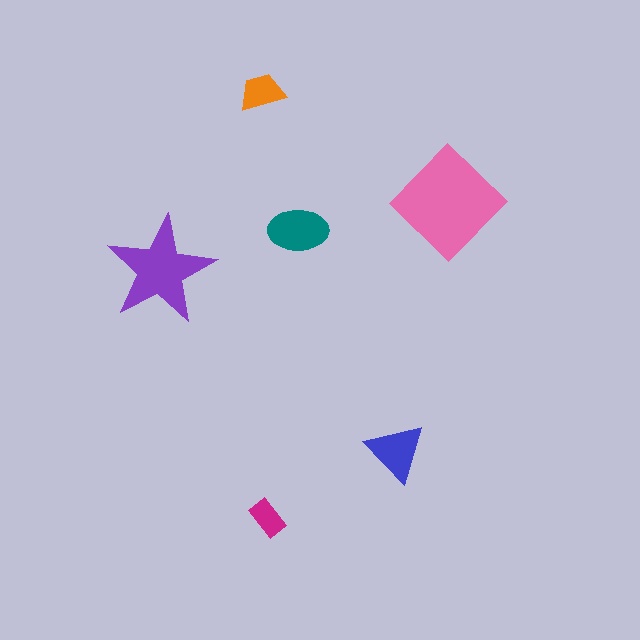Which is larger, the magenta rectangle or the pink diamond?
The pink diamond.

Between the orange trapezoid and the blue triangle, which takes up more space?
The blue triangle.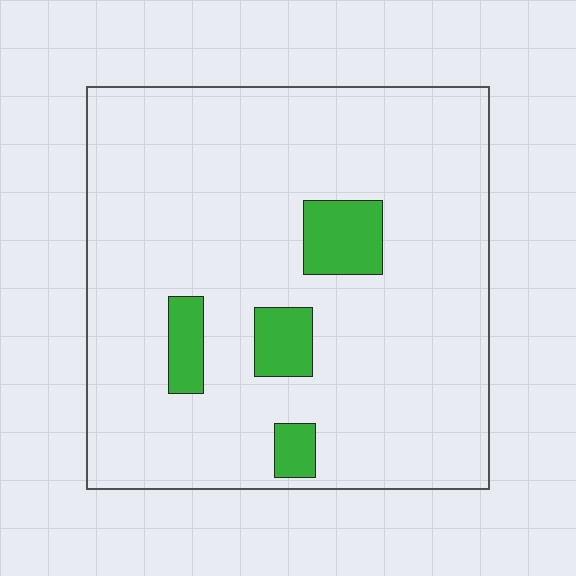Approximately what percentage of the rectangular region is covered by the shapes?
Approximately 10%.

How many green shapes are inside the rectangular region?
4.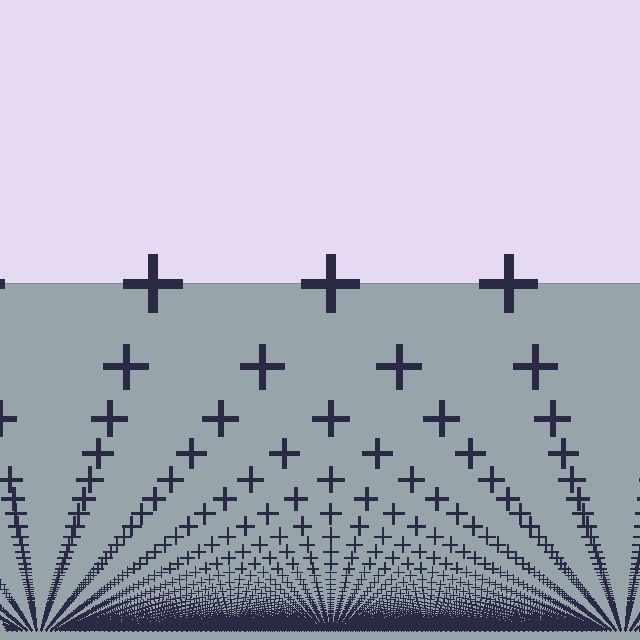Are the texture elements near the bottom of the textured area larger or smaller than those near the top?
Smaller. The gradient is inverted — elements near the bottom are smaller and denser.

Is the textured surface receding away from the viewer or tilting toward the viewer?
The surface appears to tilt toward the viewer. Texture elements get larger and sparser toward the top.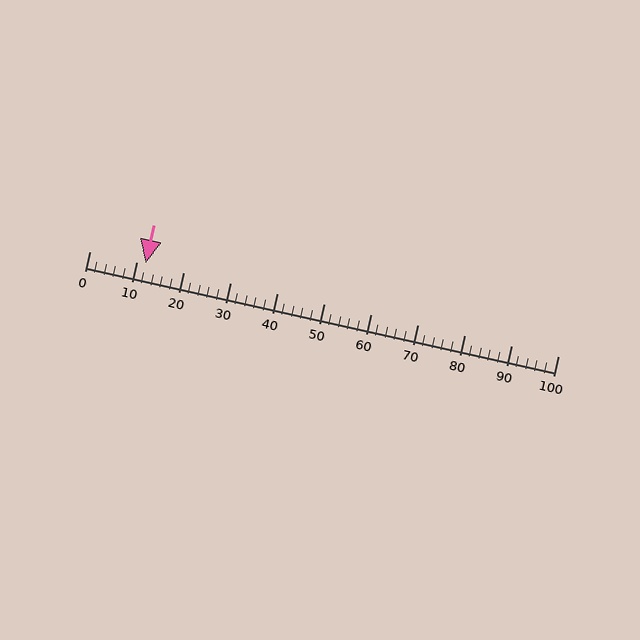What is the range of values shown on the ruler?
The ruler shows values from 0 to 100.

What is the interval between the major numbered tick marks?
The major tick marks are spaced 10 units apart.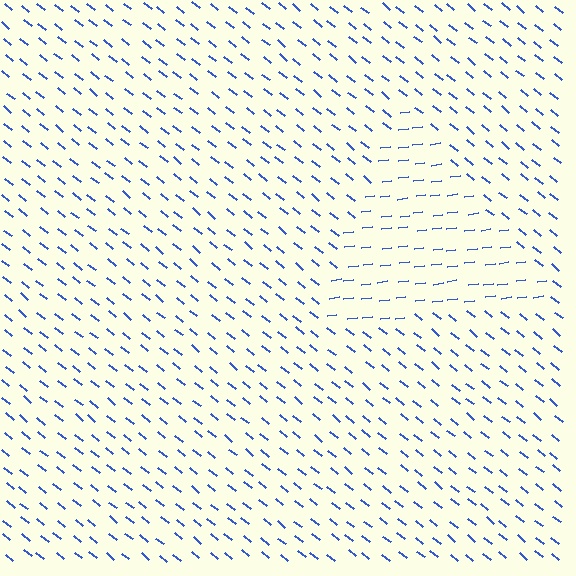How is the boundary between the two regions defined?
The boundary is defined purely by a change in line orientation (approximately 45 degrees difference). All lines are the same color and thickness.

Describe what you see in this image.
The image is filled with small blue line segments. A triangle region in the image has lines oriented differently from the surrounding lines, creating a visible texture boundary.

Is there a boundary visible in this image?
Yes, there is a texture boundary formed by a change in line orientation.